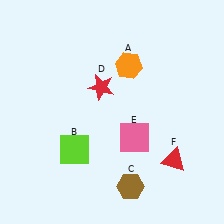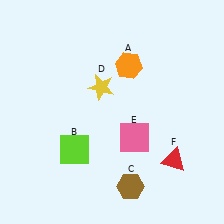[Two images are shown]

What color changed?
The star (D) changed from red in Image 1 to yellow in Image 2.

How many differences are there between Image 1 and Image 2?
There is 1 difference between the two images.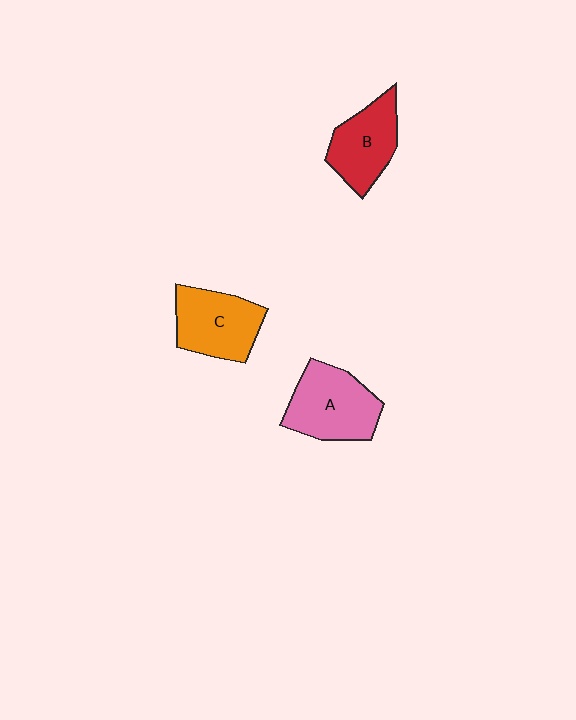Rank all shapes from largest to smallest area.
From largest to smallest: A (pink), C (orange), B (red).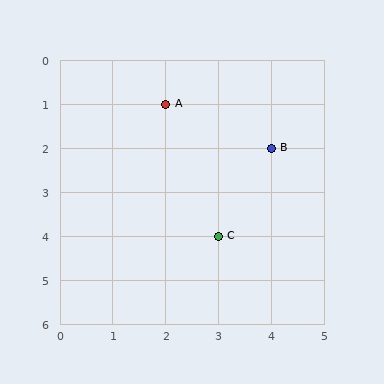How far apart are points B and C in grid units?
Points B and C are 1 column and 2 rows apart (about 2.2 grid units diagonally).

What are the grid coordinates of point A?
Point A is at grid coordinates (2, 1).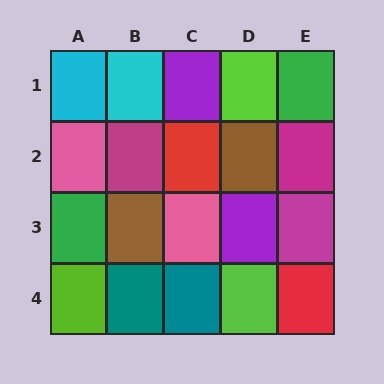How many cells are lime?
3 cells are lime.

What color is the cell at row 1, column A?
Cyan.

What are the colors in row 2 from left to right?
Pink, magenta, red, brown, magenta.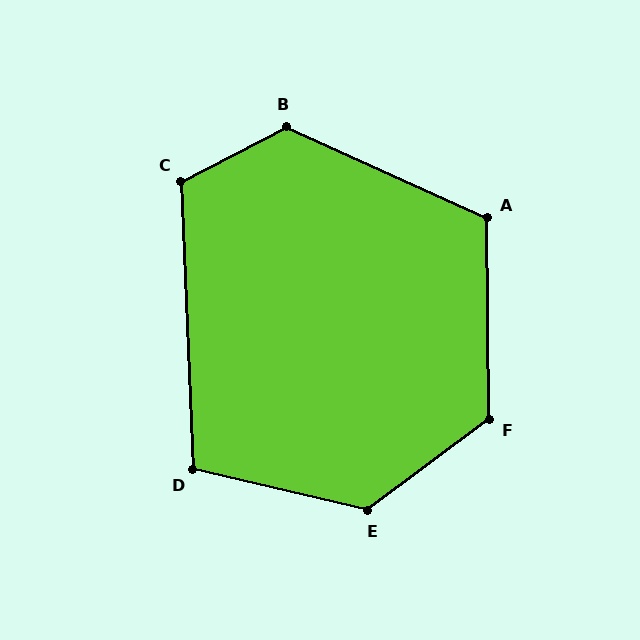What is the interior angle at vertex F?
Approximately 126 degrees (obtuse).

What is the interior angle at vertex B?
Approximately 128 degrees (obtuse).